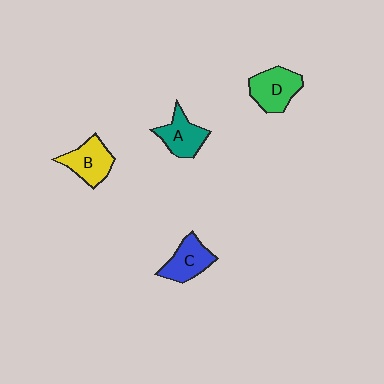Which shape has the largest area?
Shape D (green).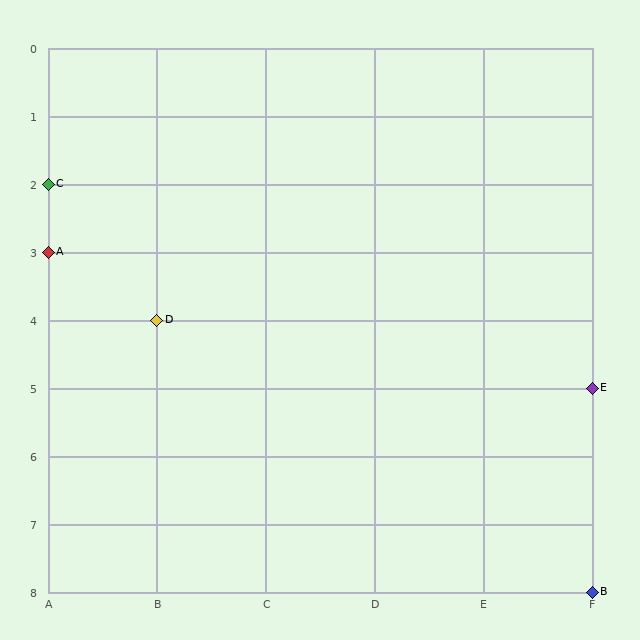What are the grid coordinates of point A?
Point A is at grid coordinates (A, 3).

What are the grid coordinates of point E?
Point E is at grid coordinates (F, 5).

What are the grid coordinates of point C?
Point C is at grid coordinates (A, 2).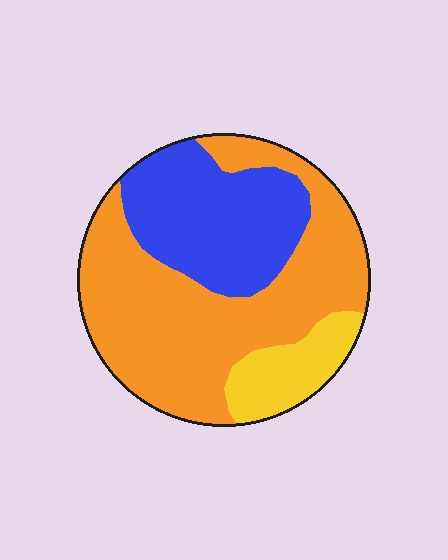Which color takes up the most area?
Orange, at roughly 55%.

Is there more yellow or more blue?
Blue.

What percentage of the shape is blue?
Blue covers 30% of the shape.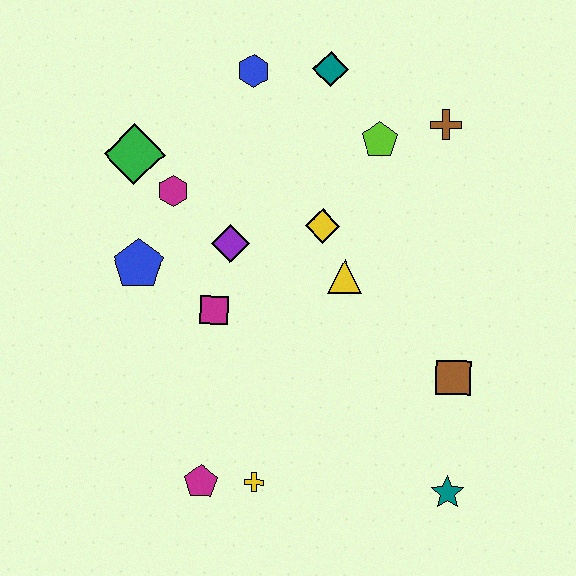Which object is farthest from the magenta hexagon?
The teal star is farthest from the magenta hexagon.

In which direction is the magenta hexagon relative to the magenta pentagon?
The magenta hexagon is above the magenta pentagon.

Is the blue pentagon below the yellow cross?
No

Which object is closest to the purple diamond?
The magenta square is closest to the purple diamond.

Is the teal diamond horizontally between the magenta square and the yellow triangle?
Yes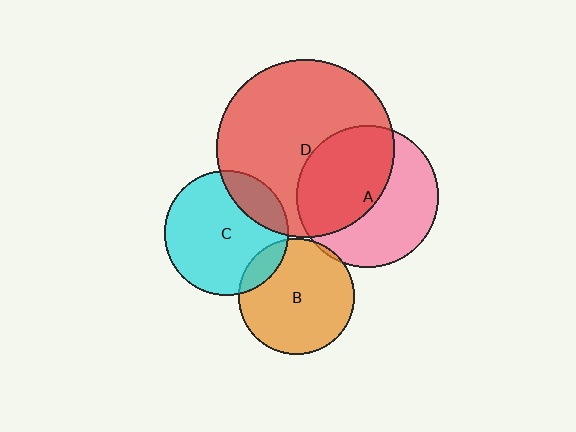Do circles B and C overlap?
Yes.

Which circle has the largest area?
Circle D (red).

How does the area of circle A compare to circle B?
Approximately 1.5 times.